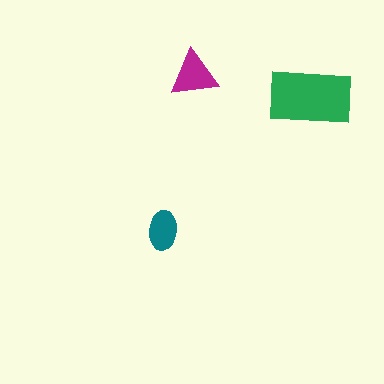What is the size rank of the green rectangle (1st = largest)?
1st.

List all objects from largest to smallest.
The green rectangle, the magenta triangle, the teal ellipse.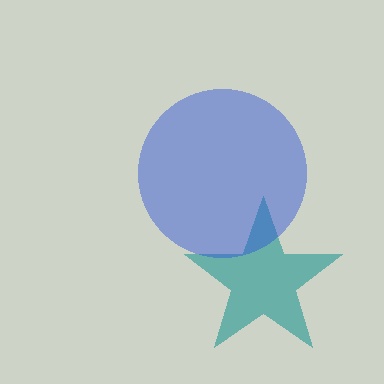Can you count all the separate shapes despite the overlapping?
Yes, there are 2 separate shapes.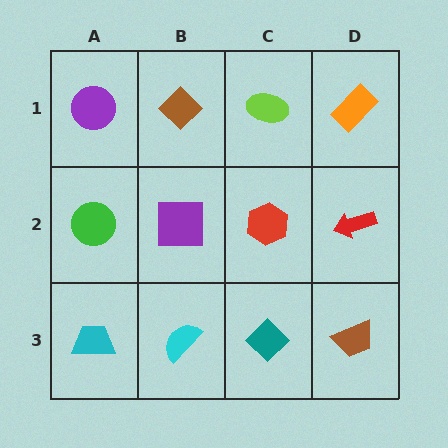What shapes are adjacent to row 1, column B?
A purple square (row 2, column B), a purple circle (row 1, column A), a lime ellipse (row 1, column C).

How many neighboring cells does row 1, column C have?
3.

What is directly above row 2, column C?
A lime ellipse.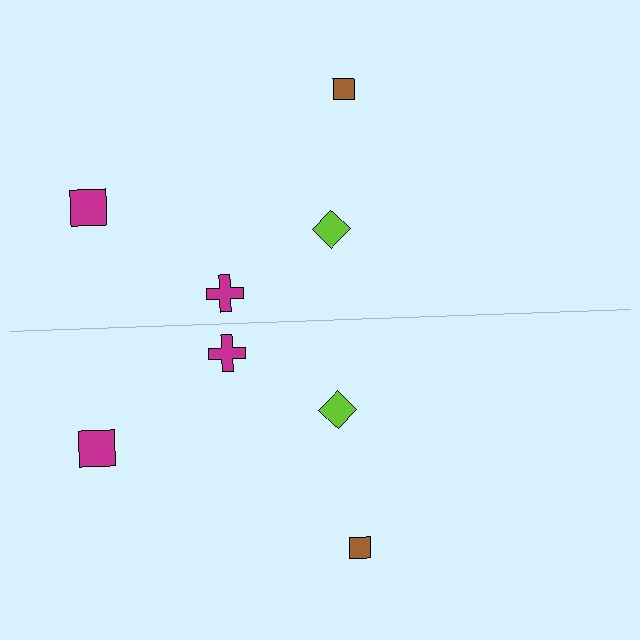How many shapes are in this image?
There are 8 shapes in this image.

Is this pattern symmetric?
Yes, this pattern has bilateral (reflection) symmetry.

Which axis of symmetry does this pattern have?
The pattern has a horizontal axis of symmetry running through the center of the image.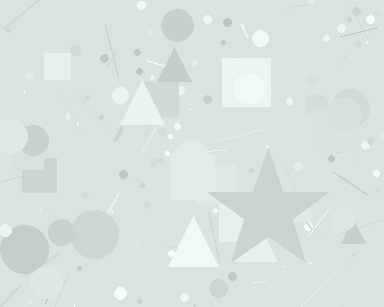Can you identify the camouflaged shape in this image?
The camouflaged shape is a star.